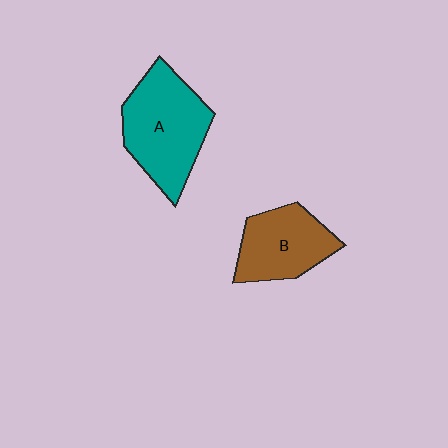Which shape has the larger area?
Shape A (teal).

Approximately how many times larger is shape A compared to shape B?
Approximately 1.4 times.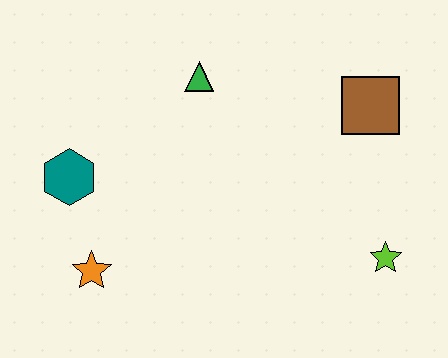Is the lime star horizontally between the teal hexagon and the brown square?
No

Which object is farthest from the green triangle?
The lime star is farthest from the green triangle.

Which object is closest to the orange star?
The teal hexagon is closest to the orange star.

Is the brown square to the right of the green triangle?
Yes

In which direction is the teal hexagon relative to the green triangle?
The teal hexagon is to the left of the green triangle.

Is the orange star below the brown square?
Yes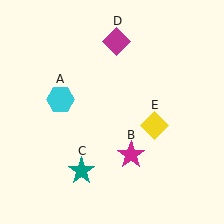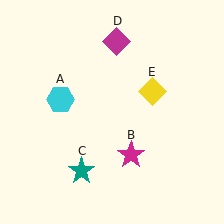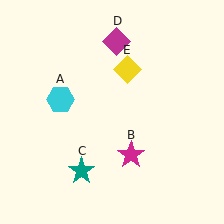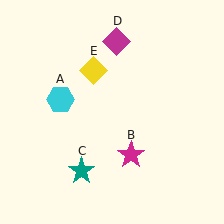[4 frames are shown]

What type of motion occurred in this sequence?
The yellow diamond (object E) rotated counterclockwise around the center of the scene.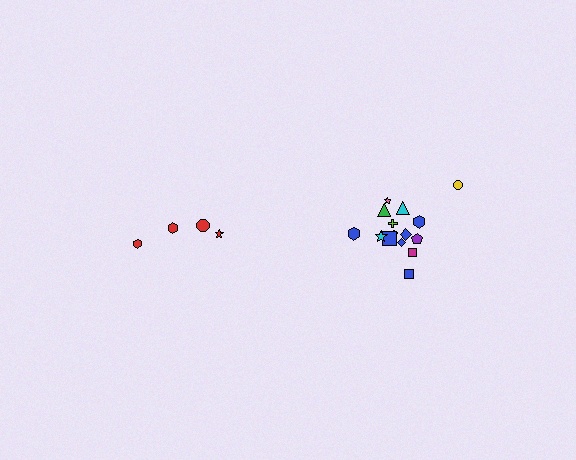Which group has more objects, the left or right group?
The right group.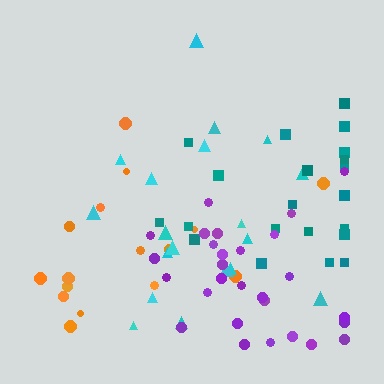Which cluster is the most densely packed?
Purple.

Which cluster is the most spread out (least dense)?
Orange.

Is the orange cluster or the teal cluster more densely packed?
Teal.